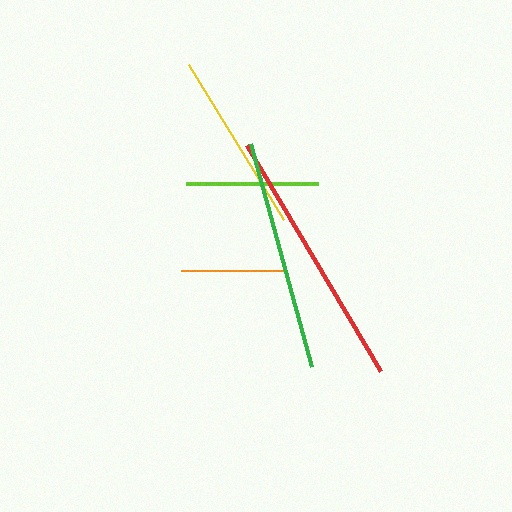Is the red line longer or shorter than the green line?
The red line is longer than the green line.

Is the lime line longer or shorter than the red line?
The red line is longer than the lime line.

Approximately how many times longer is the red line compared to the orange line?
The red line is approximately 2.5 times the length of the orange line.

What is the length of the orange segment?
The orange segment is approximately 105 pixels long.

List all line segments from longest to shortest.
From longest to shortest: red, green, yellow, lime, orange.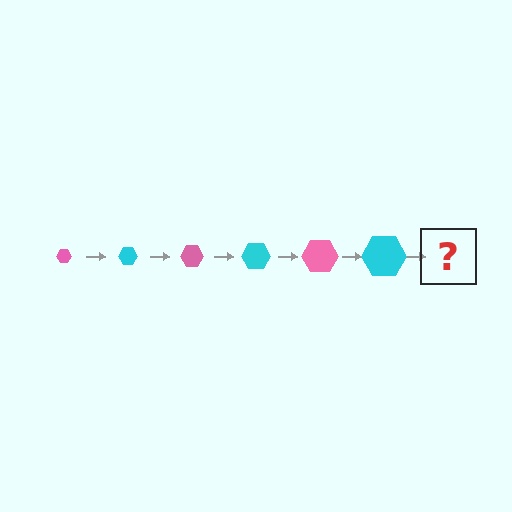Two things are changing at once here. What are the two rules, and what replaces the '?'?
The two rules are that the hexagon grows larger each step and the color cycles through pink and cyan. The '?' should be a pink hexagon, larger than the previous one.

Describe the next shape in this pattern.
It should be a pink hexagon, larger than the previous one.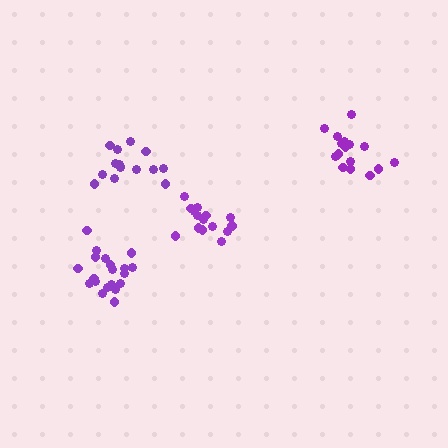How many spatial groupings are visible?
There are 4 spatial groupings.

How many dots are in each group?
Group 1: 15 dots, Group 2: 16 dots, Group 3: 15 dots, Group 4: 20 dots (66 total).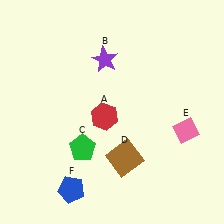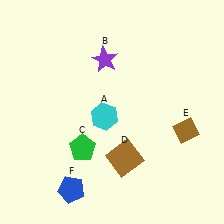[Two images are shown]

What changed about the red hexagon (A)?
In Image 1, A is red. In Image 2, it changed to cyan.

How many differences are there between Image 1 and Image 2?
There are 2 differences between the two images.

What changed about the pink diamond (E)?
In Image 1, E is pink. In Image 2, it changed to brown.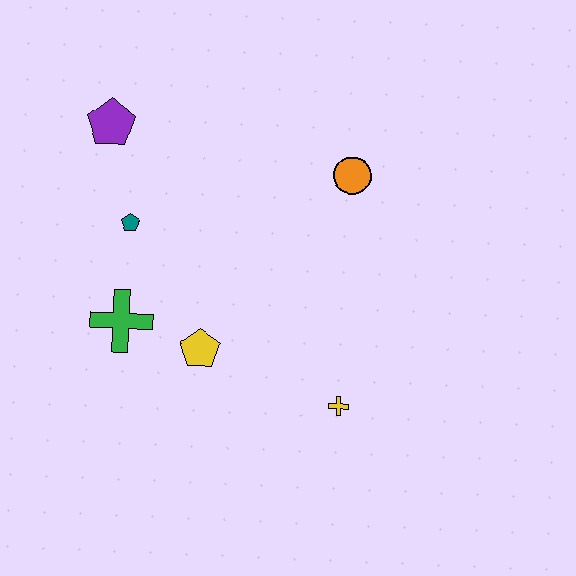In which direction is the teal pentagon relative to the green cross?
The teal pentagon is above the green cross.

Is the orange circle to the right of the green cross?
Yes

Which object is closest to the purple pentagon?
The teal pentagon is closest to the purple pentagon.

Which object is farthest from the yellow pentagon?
The purple pentagon is farthest from the yellow pentagon.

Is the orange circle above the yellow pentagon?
Yes